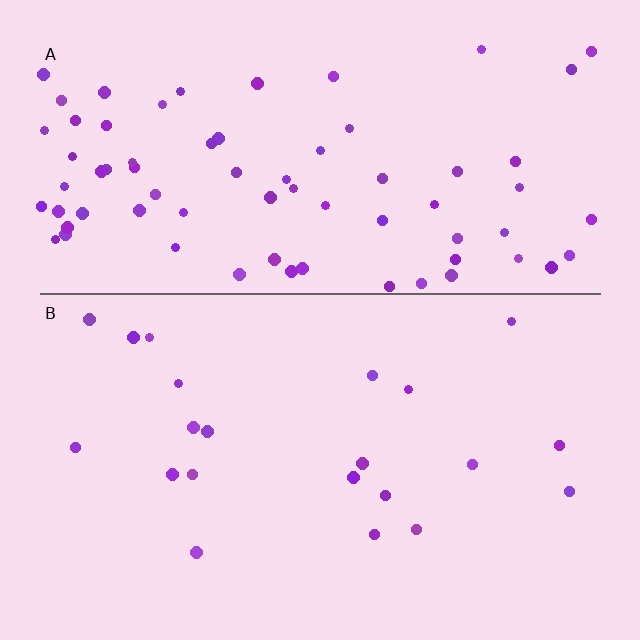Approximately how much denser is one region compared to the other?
Approximately 3.3× — region A over region B.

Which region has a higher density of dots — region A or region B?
A (the top).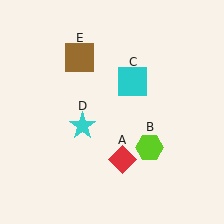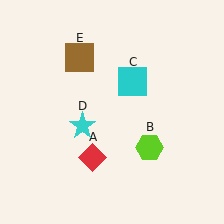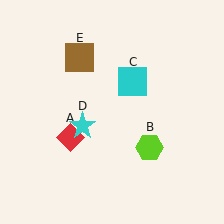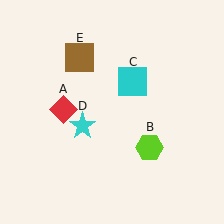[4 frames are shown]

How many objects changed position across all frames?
1 object changed position: red diamond (object A).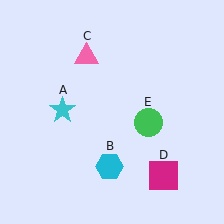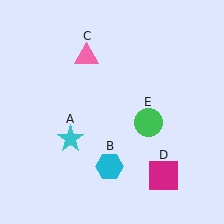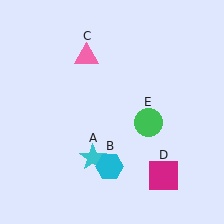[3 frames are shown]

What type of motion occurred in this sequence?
The cyan star (object A) rotated counterclockwise around the center of the scene.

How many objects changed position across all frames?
1 object changed position: cyan star (object A).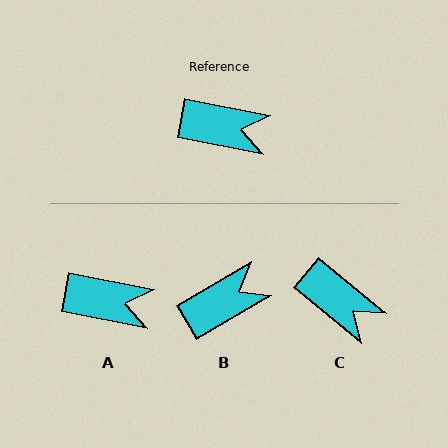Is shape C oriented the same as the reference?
No, it is off by about 29 degrees.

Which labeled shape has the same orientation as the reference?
A.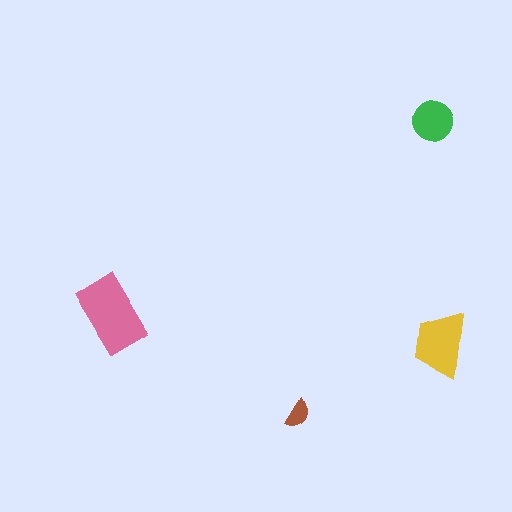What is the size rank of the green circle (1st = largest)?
3rd.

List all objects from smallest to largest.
The brown semicircle, the green circle, the yellow trapezoid, the pink rectangle.